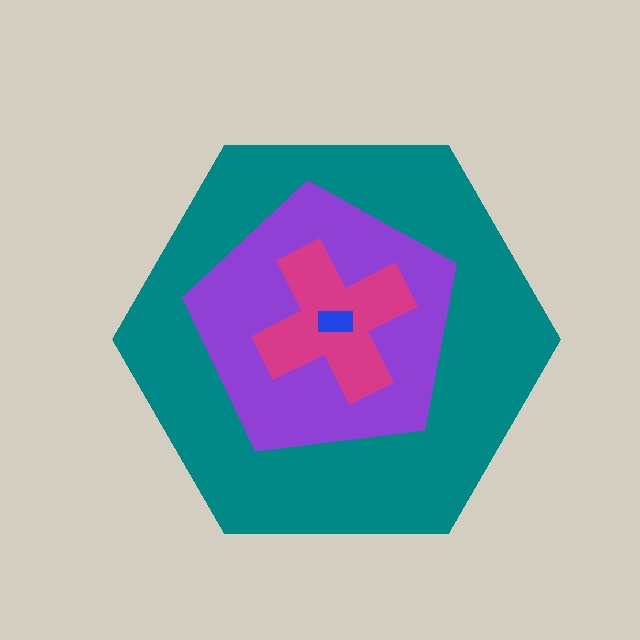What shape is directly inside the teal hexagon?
The purple pentagon.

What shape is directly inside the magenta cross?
The blue rectangle.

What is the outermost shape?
The teal hexagon.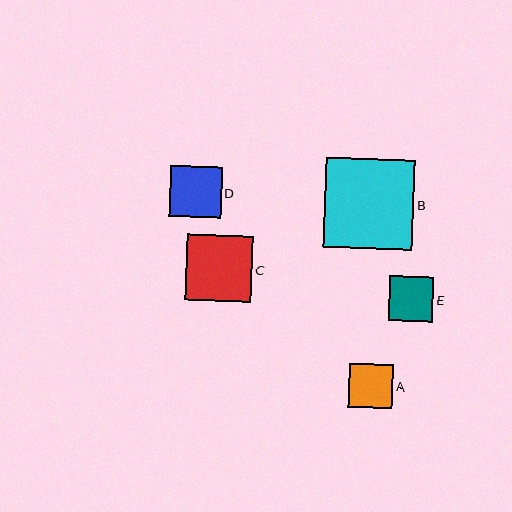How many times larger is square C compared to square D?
Square C is approximately 1.3 times the size of square D.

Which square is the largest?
Square B is the largest with a size of approximately 89 pixels.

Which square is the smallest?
Square A is the smallest with a size of approximately 44 pixels.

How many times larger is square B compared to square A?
Square B is approximately 2.0 times the size of square A.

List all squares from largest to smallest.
From largest to smallest: B, C, D, E, A.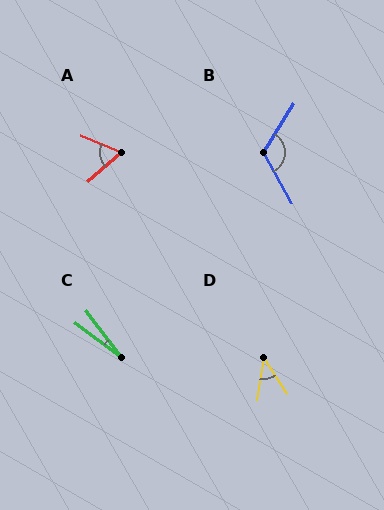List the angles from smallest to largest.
C (16°), D (42°), A (64°), B (119°).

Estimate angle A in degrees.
Approximately 64 degrees.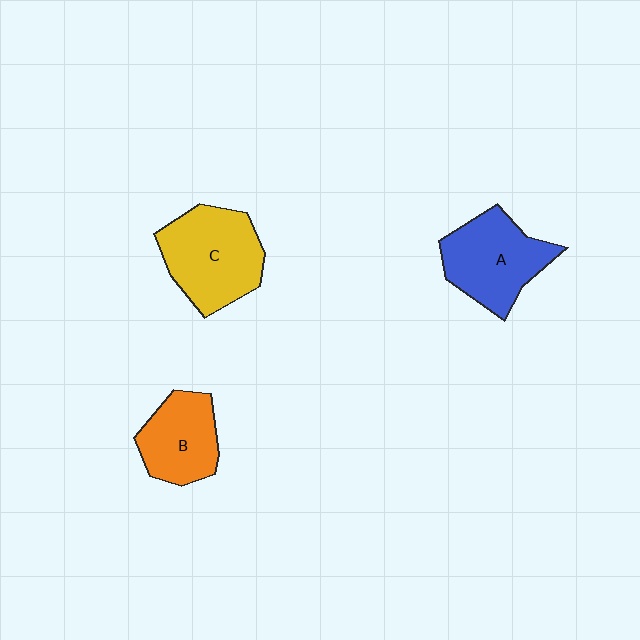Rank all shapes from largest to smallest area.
From largest to smallest: C (yellow), A (blue), B (orange).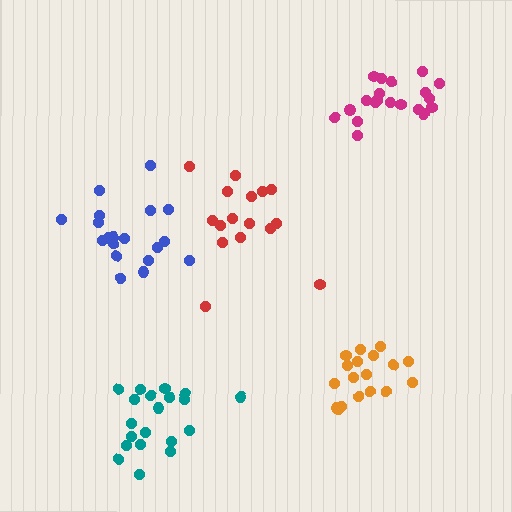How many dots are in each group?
Group 1: 20 dots, Group 2: 18 dots, Group 3: 20 dots, Group 4: 16 dots, Group 5: 19 dots (93 total).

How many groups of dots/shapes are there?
There are 5 groups.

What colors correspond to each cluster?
The clusters are colored: magenta, orange, teal, red, blue.